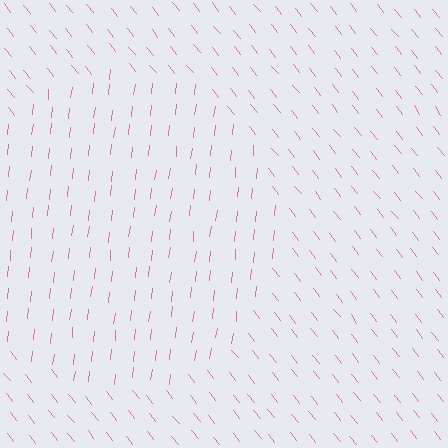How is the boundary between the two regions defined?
The boundary is defined purely by a change in line orientation (approximately 45 degrees difference). All lines are the same color and thickness.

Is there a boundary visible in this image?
Yes, there is a texture boundary formed by a change in line orientation.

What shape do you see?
I see a circle.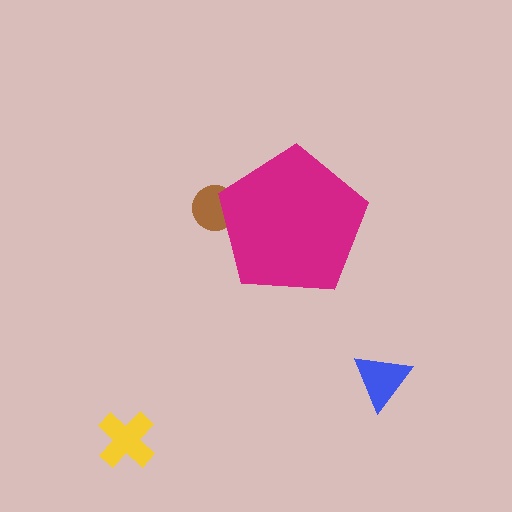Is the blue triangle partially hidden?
No, the blue triangle is fully visible.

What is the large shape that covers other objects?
A magenta pentagon.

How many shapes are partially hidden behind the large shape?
1 shape is partially hidden.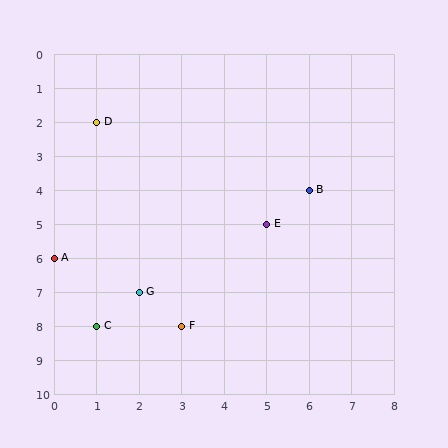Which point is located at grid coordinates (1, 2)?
Point D is at (1, 2).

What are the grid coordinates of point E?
Point E is at grid coordinates (5, 5).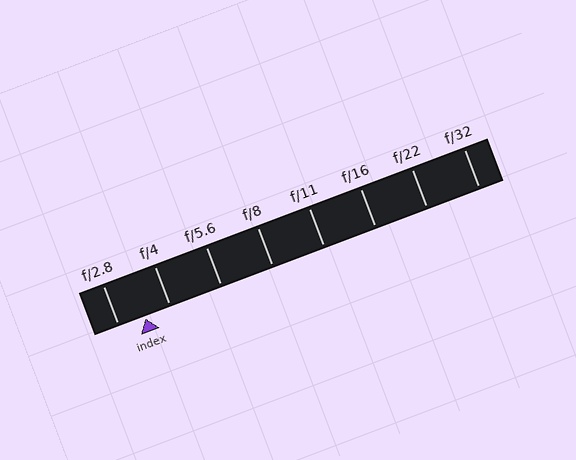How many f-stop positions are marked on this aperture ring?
There are 8 f-stop positions marked.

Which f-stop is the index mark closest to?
The index mark is closest to f/4.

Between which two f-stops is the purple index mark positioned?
The index mark is between f/2.8 and f/4.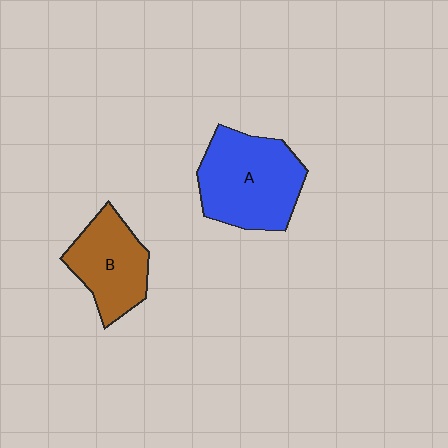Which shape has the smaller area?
Shape B (brown).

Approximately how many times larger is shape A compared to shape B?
Approximately 1.4 times.